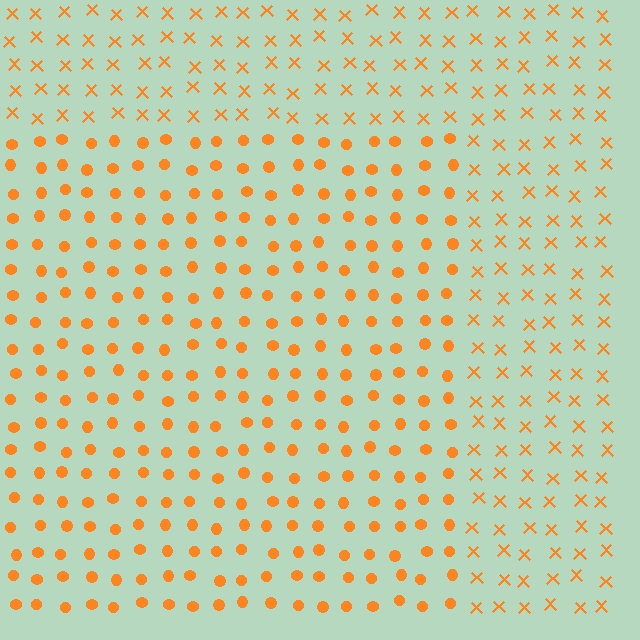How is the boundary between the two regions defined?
The boundary is defined by a change in element shape: circles inside vs. X marks outside. All elements share the same color and spacing.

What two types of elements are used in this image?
The image uses circles inside the rectangle region and X marks outside it.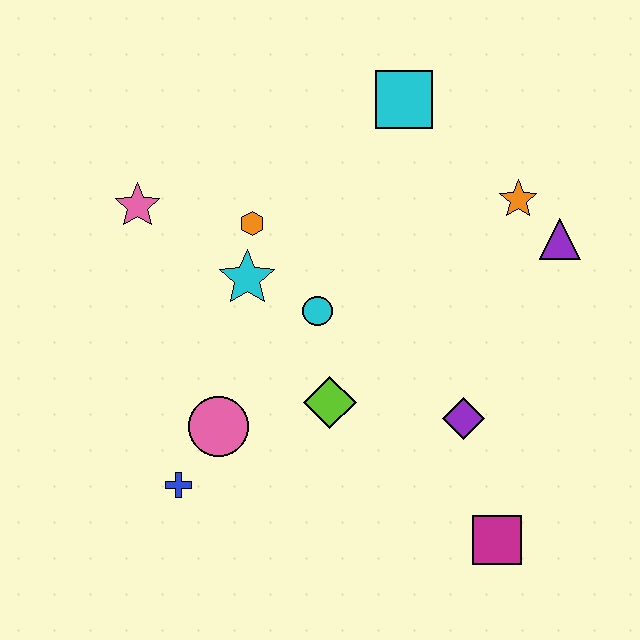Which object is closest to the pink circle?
The blue cross is closest to the pink circle.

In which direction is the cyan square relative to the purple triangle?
The cyan square is to the left of the purple triangle.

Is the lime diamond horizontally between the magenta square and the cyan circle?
Yes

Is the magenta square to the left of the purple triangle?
Yes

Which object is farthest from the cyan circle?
The magenta square is farthest from the cyan circle.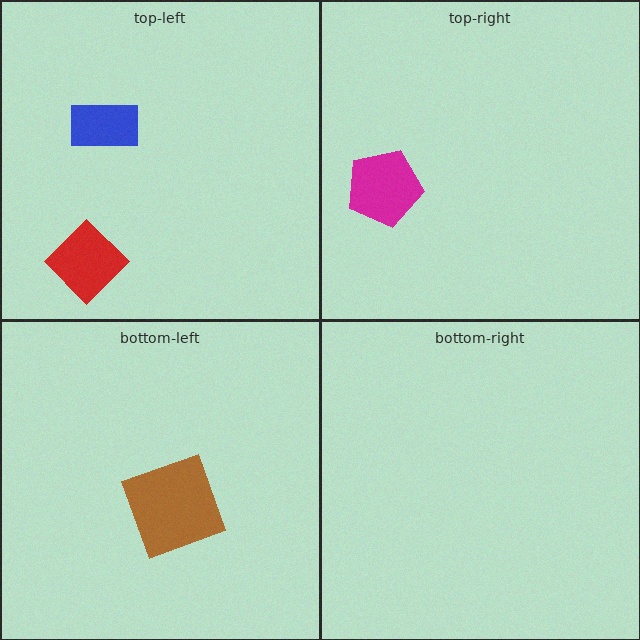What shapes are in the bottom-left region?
The brown square.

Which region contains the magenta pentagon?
The top-right region.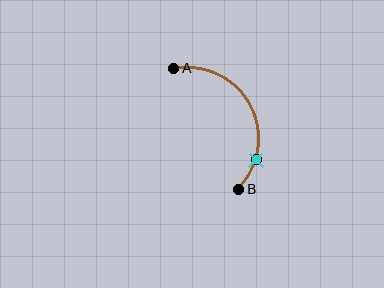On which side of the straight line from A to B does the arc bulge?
The arc bulges to the right of the straight line connecting A and B.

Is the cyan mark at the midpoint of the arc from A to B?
No. The cyan mark lies on the arc but is closer to endpoint B. The arc midpoint would be at the point on the curve equidistant along the arc from both A and B.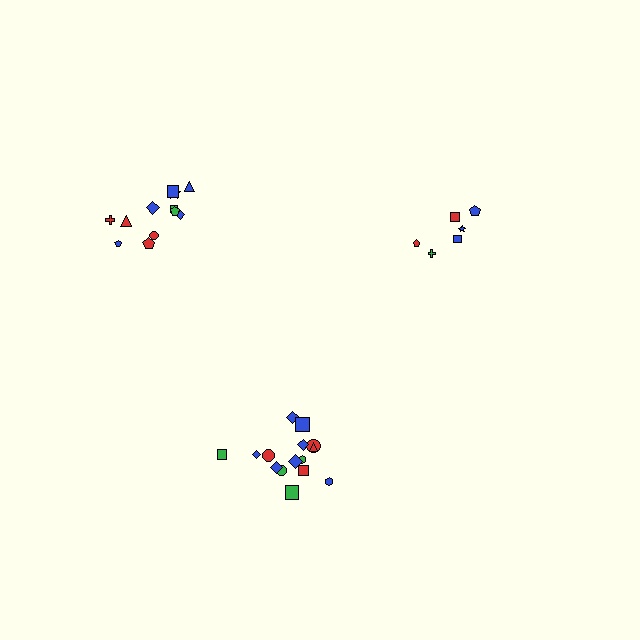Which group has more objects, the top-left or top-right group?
The top-left group.